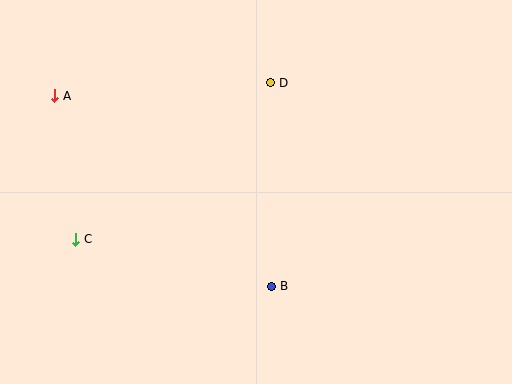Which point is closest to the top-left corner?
Point A is closest to the top-left corner.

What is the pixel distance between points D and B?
The distance between D and B is 204 pixels.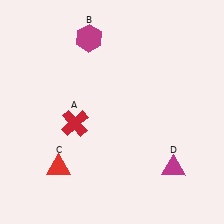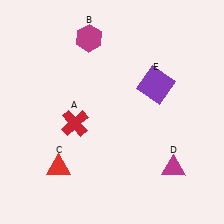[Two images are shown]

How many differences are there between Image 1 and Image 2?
There is 1 difference between the two images.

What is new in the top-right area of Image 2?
A purple square (E) was added in the top-right area of Image 2.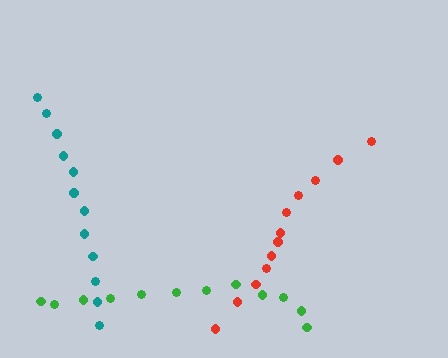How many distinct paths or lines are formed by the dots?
There are 3 distinct paths.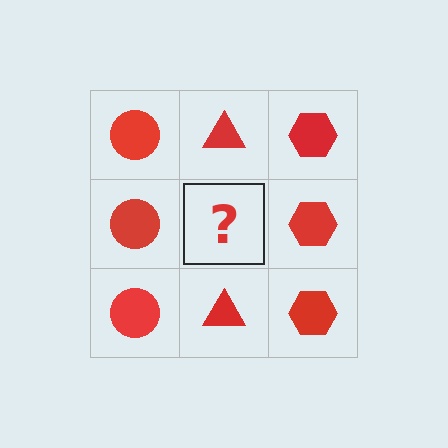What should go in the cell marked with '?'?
The missing cell should contain a red triangle.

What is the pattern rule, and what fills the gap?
The rule is that each column has a consistent shape. The gap should be filled with a red triangle.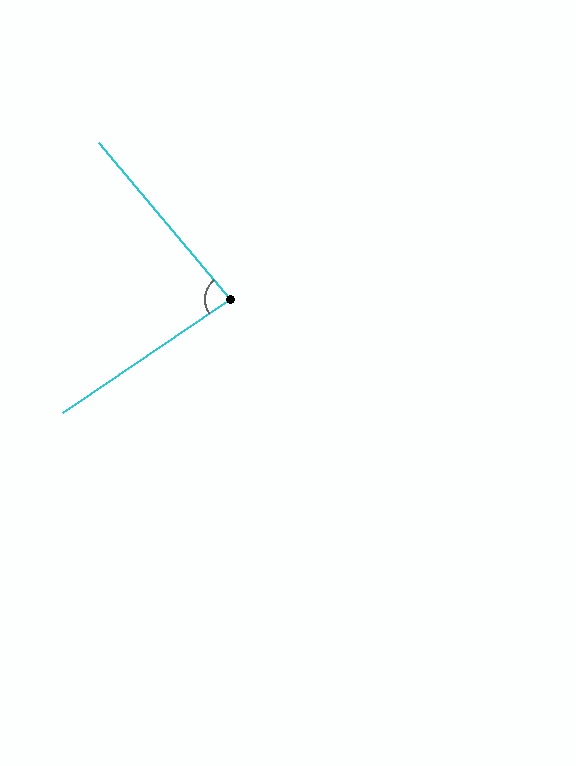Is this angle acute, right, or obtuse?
It is acute.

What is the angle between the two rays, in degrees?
Approximately 84 degrees.